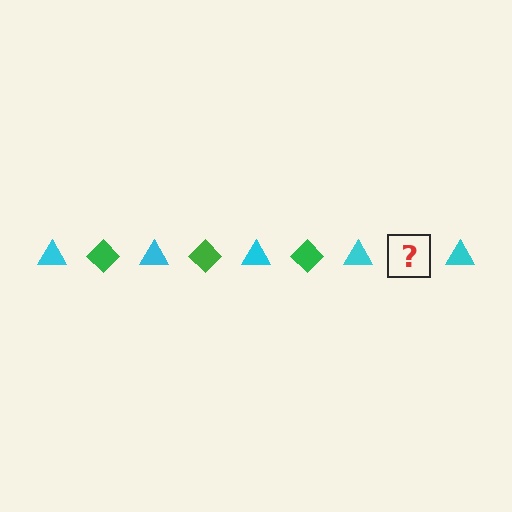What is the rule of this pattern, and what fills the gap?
The rule is that the pattern alternates between cyan triangle and green diamond. The gap should be filled with a green diamond.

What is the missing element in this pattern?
The missing element is a green diamond.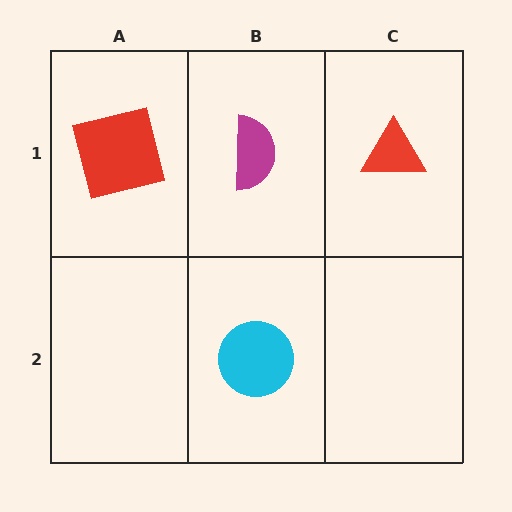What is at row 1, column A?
A red square.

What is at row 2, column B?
A cyan circle.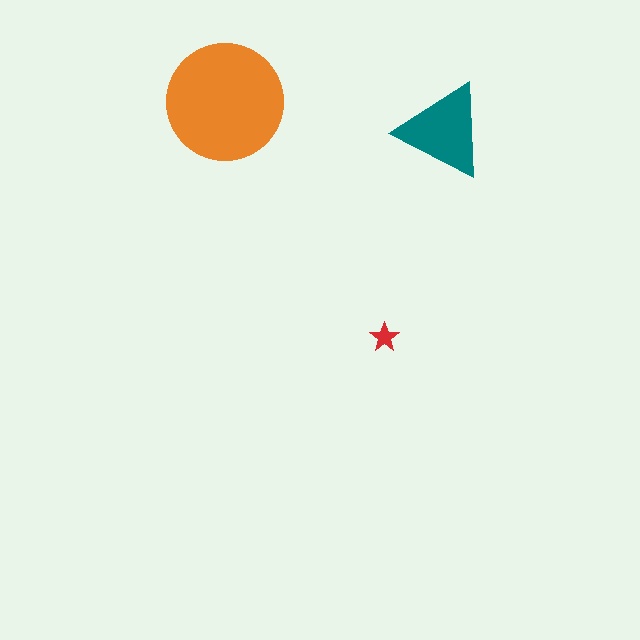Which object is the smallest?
The red star.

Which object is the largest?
The orange circle.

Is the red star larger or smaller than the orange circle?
Smaller.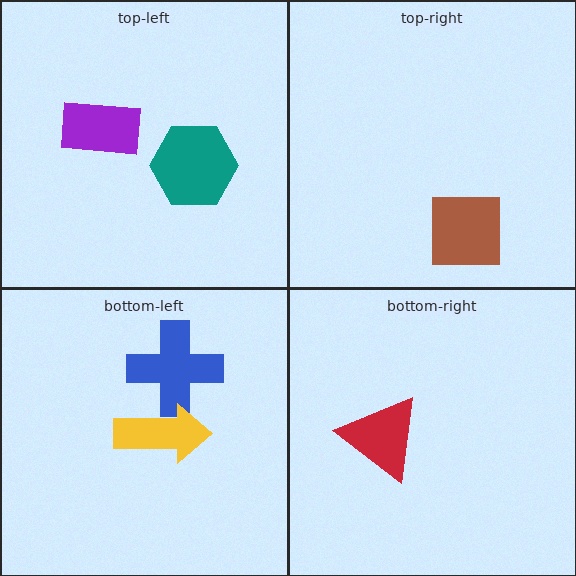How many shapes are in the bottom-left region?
2.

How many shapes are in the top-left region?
2.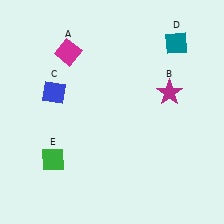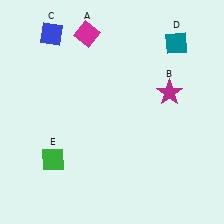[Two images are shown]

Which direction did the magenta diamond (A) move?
The magenta diamond (A) moved right.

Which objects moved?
The objects that moved are: the magenta diamond (A), the blue diamond (C).